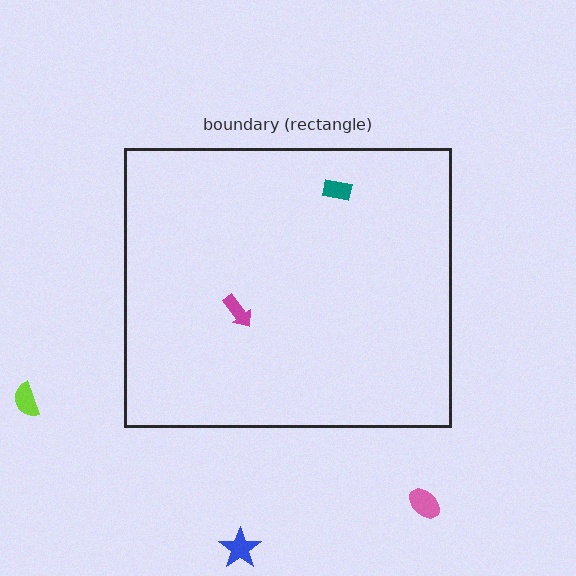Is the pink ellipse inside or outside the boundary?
Outside.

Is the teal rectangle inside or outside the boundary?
Inside.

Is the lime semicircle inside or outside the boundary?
Outside.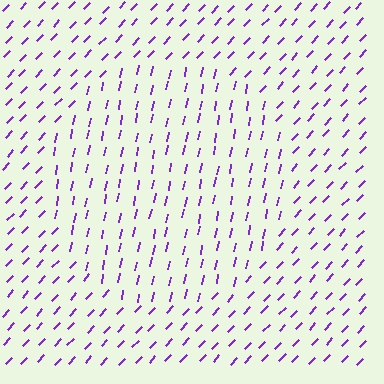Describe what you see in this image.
The image is filled with small purple line segments. A circle region in the image has lines oriented differently from the surrounding lines, creating a visible texture boundary.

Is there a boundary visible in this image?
Yes, there is a texture boundary formed by a change in line orientation.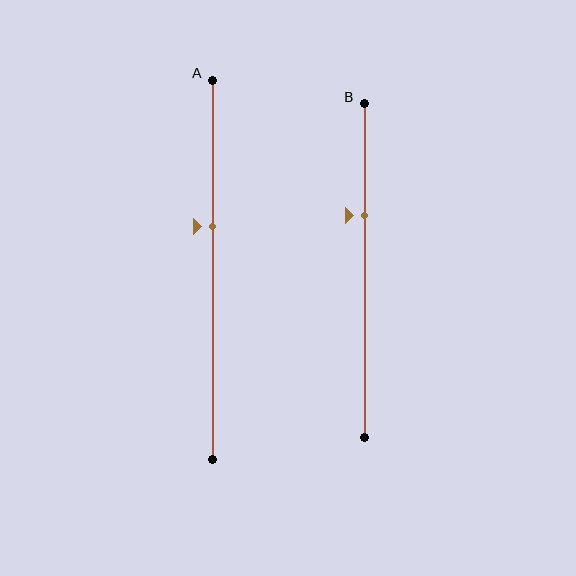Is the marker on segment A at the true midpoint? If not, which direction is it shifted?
No, the marker on segment A is shifted upward by about 11% of the segment length.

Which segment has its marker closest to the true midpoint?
Segment A has its marker closest to the true midpoint.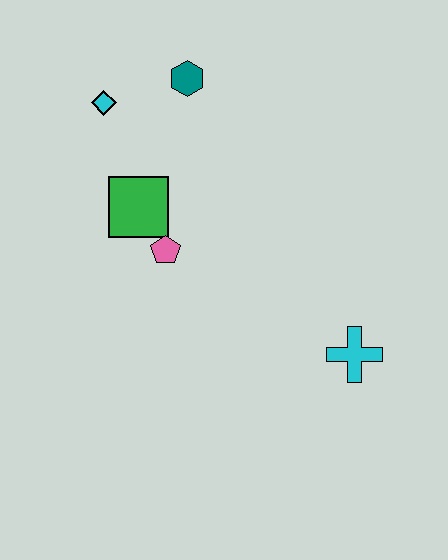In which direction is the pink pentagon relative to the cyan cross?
The pink pentagon is to the left of the cyan cross.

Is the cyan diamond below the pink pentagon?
No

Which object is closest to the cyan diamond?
The teal hexagon is closest to the cyan diamond.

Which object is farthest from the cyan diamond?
The cyan cross is farthest from the cyan diamond.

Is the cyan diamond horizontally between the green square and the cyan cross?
No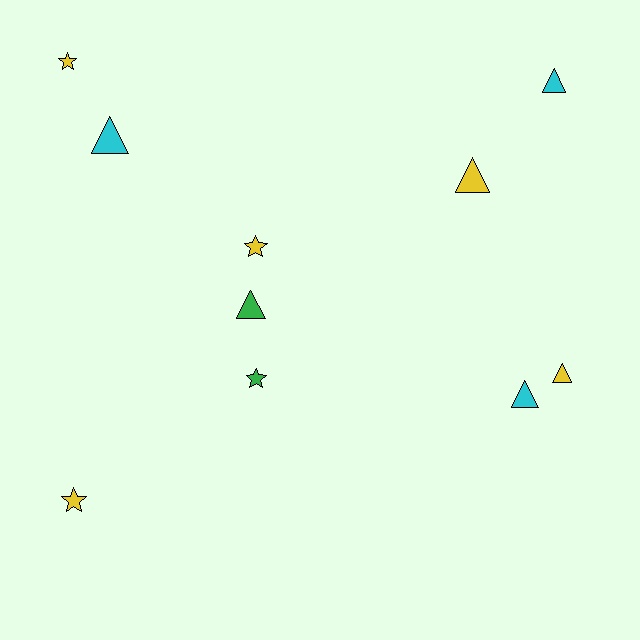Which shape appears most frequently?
Triangle, with 6 objects.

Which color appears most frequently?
Yellow, with 5 objects.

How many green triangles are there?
There is 1 green triangle.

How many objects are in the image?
There are 10 objects.